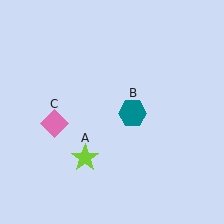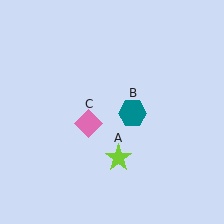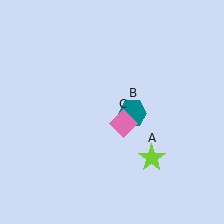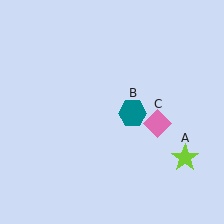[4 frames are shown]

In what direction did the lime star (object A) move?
The lime star (object A) moved right.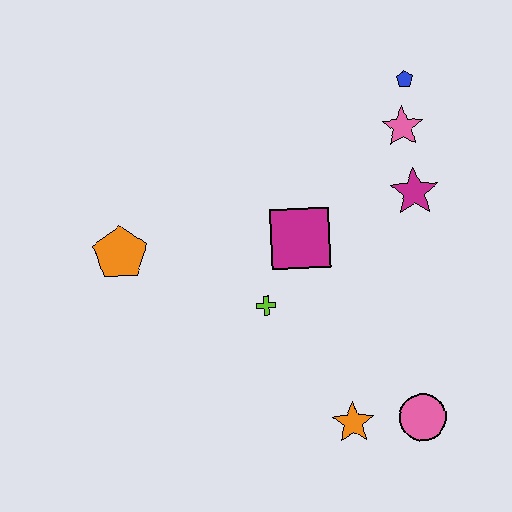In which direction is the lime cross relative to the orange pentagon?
The lime cross is to the right of the orange pentagon.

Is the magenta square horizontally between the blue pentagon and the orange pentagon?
Yes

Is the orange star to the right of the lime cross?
Yes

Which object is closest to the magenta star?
The pink star is closest to the magenta star.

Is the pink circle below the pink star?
Yes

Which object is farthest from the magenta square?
The pink circle is farthest from the magenta square.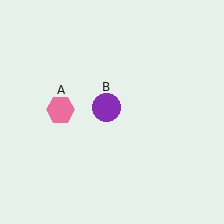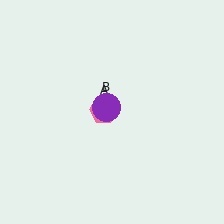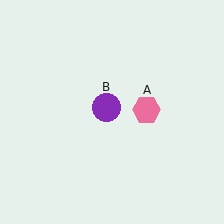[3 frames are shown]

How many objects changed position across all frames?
1 object changed position: pink hexagon (object A).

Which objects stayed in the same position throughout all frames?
Purple circle (object B) remained stationary.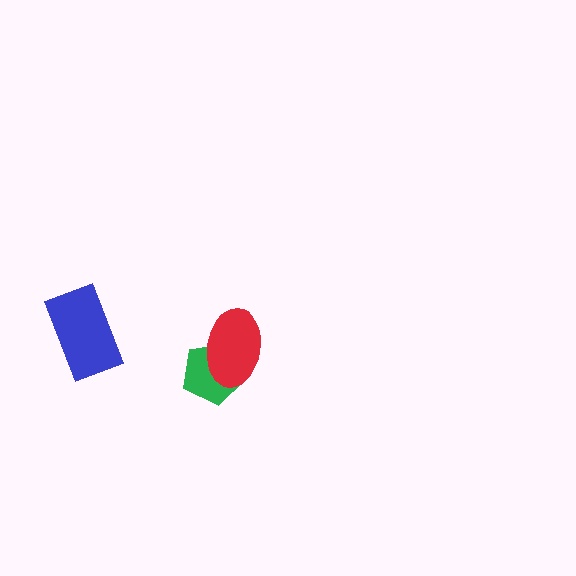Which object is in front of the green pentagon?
The red ellipse is in front of the green pentagon.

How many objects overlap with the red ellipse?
1 object overlaps with the red ellipse.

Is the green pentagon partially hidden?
Yes, it is partially covered by another shape.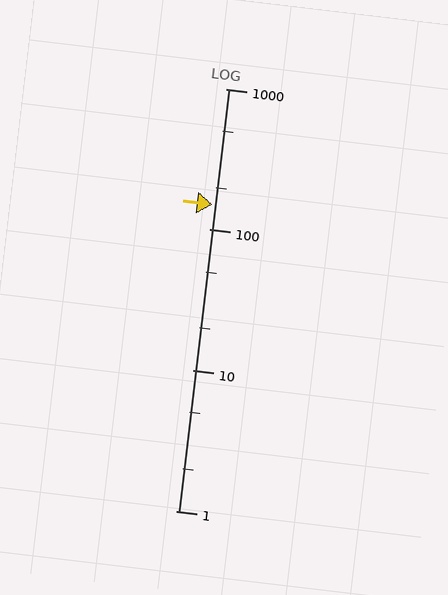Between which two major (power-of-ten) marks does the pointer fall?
The pointer is between 100 and 1000.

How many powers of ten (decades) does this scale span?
The scale spans 3 decades, from 1 to 1000.